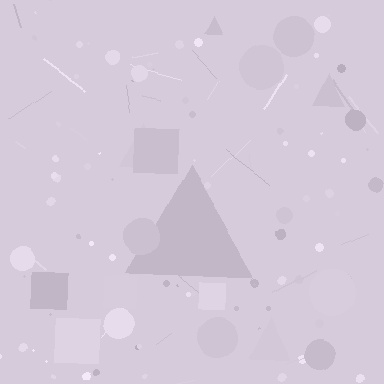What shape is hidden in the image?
A triangle is hidden in the image.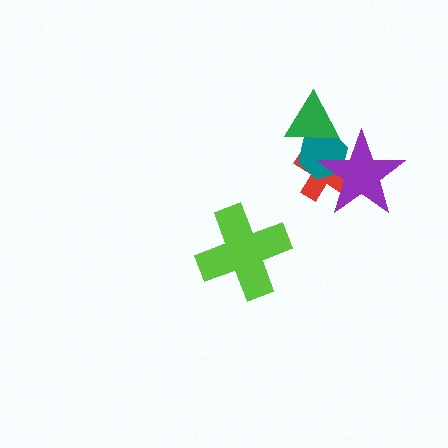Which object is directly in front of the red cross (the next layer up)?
The teal hexagon is directly in front of the red cross.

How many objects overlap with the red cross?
3 objects overlap with the red cross.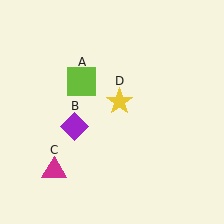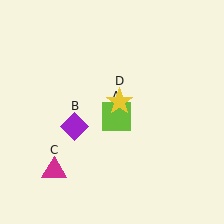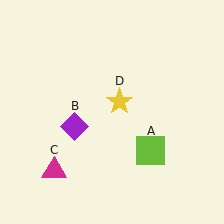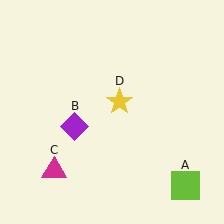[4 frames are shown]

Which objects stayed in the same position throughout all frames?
Purple diamond (object B) and magenta triangle (object C) and yellow star (object D) remained stationary.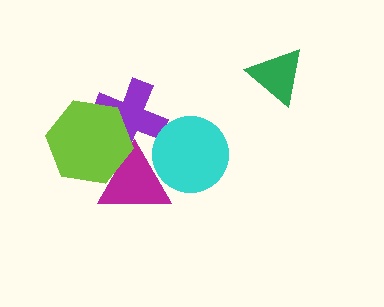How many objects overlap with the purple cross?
2 objects overlap with the purple cross.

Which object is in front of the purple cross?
The lime hexagon is in front of the purple cross.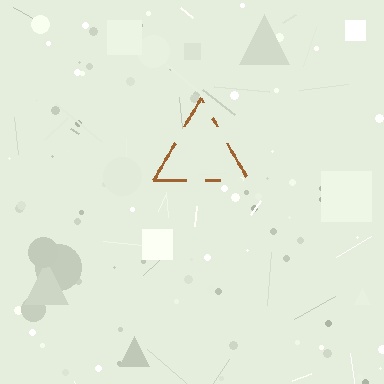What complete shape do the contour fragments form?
The contour fragments form a triangle.